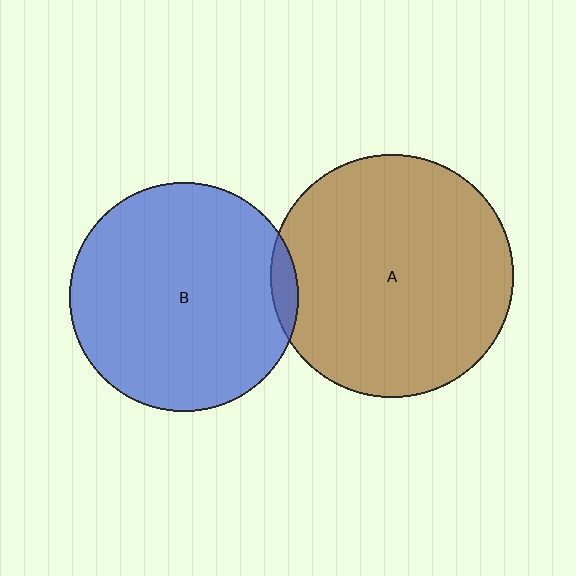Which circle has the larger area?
Circle A (brown).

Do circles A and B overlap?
Yes.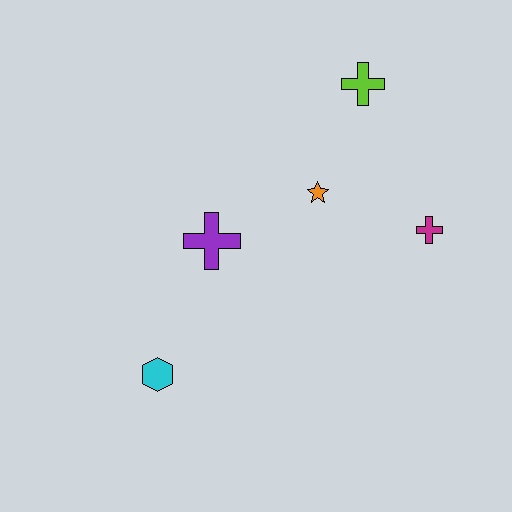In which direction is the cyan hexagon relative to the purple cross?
The cyan hexagon is below the purple cross.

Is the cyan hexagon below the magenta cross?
Yes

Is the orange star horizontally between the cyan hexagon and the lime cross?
Yes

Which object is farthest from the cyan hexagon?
The lime cross is farthest from the cyan hexagon.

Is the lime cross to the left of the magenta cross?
Yes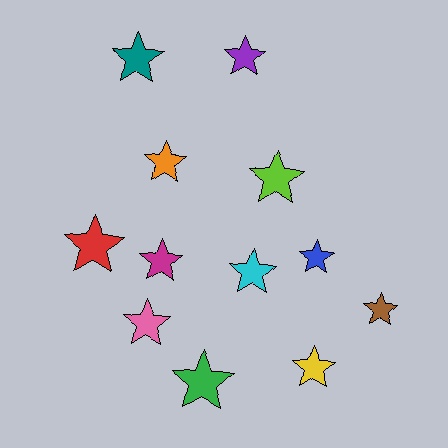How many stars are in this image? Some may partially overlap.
There are 12 stars.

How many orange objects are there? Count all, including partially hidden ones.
There is 1 orange object.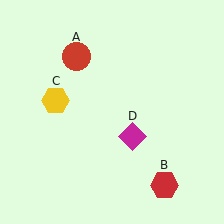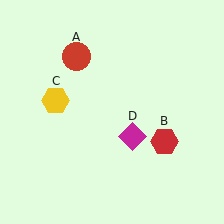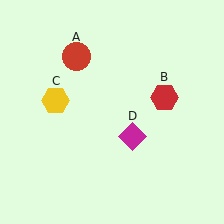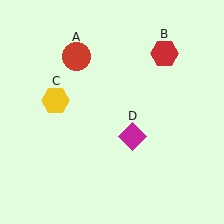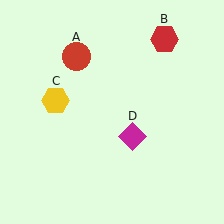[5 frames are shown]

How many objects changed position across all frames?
1 object changed position: red hexagon (object B).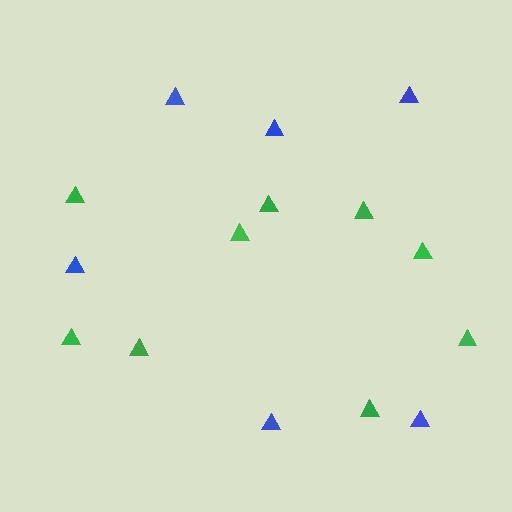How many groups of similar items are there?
There are 2 groups: one group of blue triangles (6) and one group of green triangles (9).